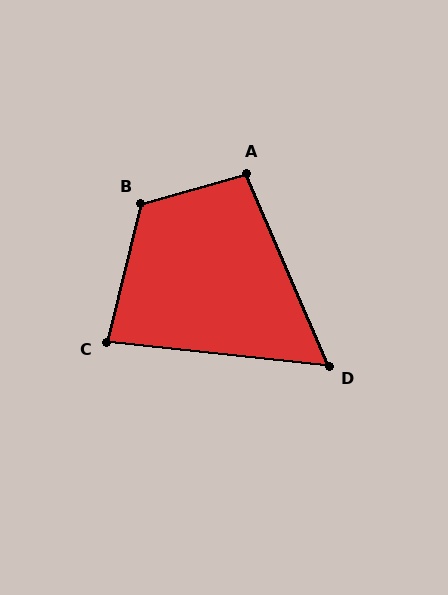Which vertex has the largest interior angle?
B, at approximately 119 degrees.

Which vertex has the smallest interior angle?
D, at approximately 61 degrees.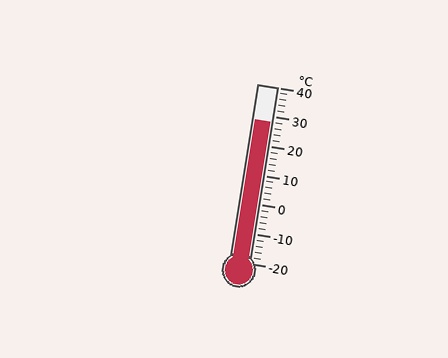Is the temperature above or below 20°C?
The temperature is above 20°C.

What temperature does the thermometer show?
The thermometer shows approximately 28°C.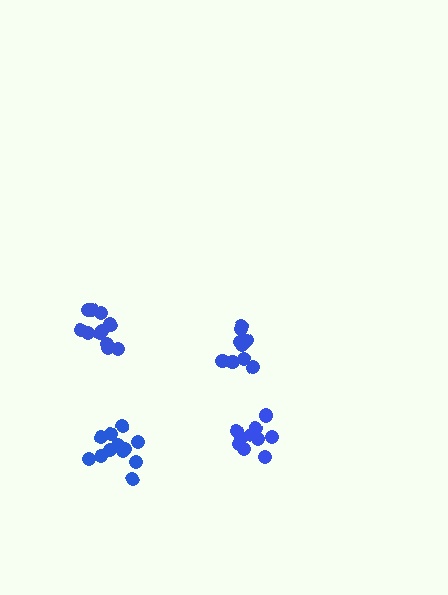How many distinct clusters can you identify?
There are 4 distinct clusters.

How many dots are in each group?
Group 1: 12 dots, Group 2: 9 dots, Group 3: 11 dots, Group 4: 11 dots (43 total).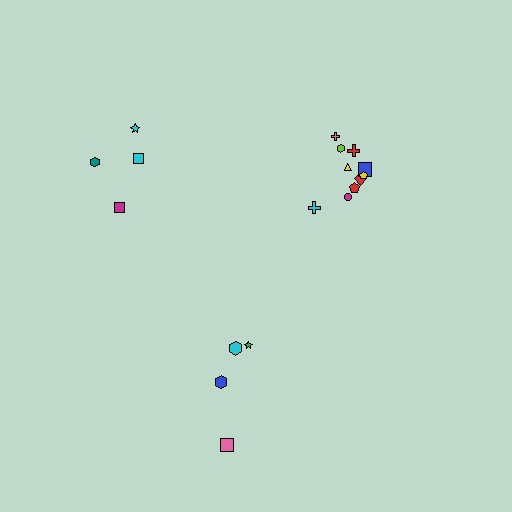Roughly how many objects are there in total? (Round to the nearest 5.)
Roughly 20 objects in total.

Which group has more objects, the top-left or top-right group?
The top-right group.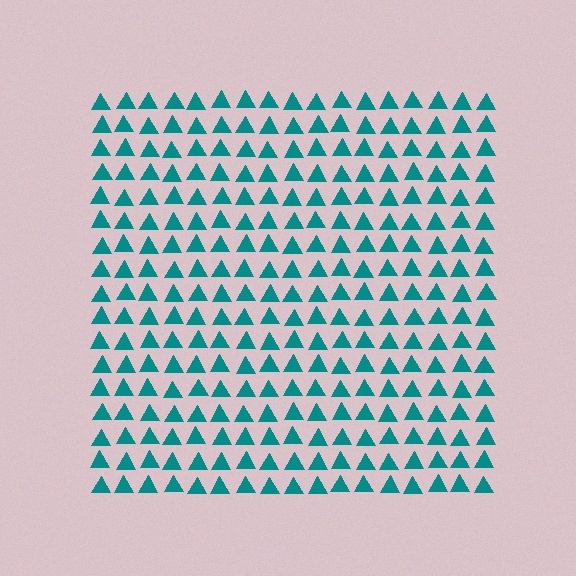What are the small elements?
The small elements are triangles.